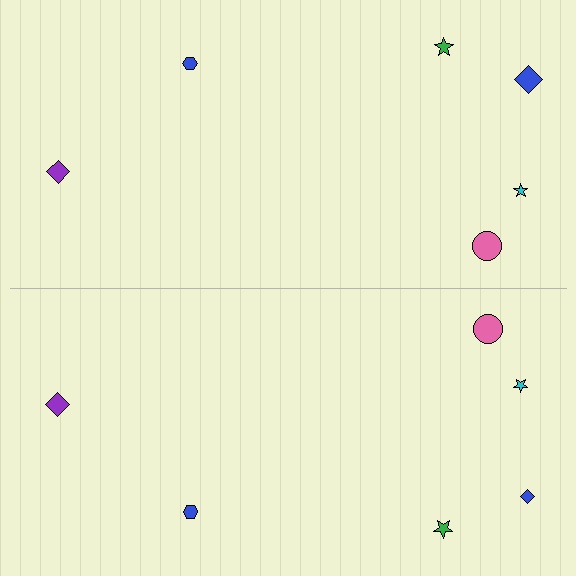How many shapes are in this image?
There are 12 shapes in this image.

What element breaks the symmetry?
The blue diamond on the bottom side has a different size than its mirror counterpart.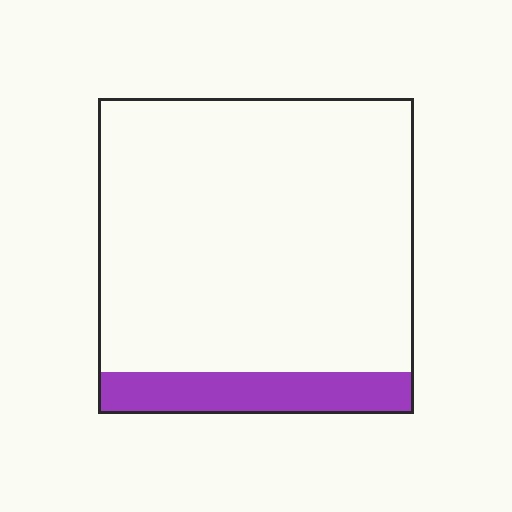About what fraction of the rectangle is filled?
About one eighth (1/8).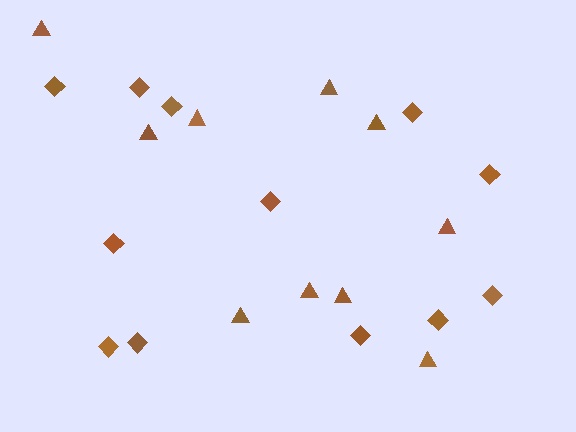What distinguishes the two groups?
There are 2 groups: one group of triangles (10) and one group of diamonds (12).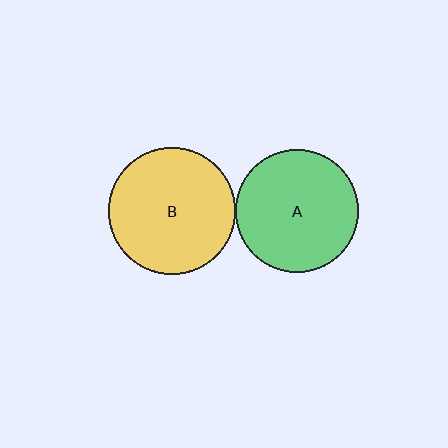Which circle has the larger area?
Circle B (yellow).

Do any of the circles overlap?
No, none of the circles overlap.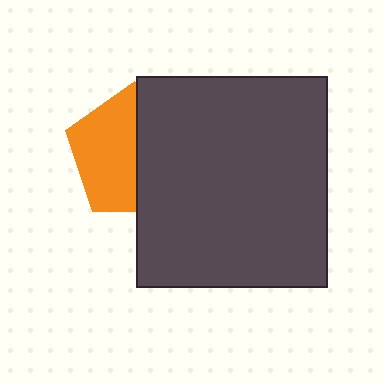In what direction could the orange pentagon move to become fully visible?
The orange pentagon could move left. That would shift it out from behind the dark gray rectangle entirely.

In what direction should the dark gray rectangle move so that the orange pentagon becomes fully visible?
The dark gray rectangle should move right. That is the shortest direction to clear the overlap and leave the orange pentagon fully visible.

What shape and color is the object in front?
The object in front is a dark gray rectangle.